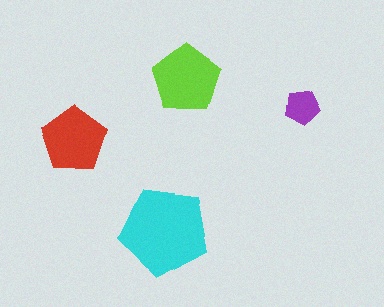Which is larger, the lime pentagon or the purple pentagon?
The lime one.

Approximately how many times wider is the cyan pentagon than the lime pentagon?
About 1.5 times wider.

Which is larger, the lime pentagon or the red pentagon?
The lime one.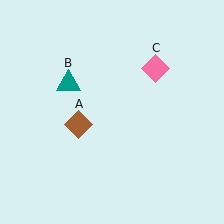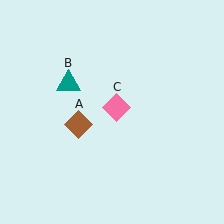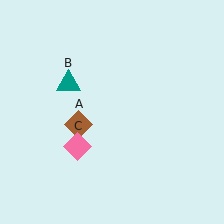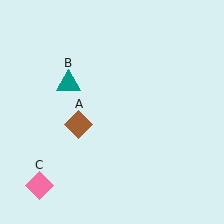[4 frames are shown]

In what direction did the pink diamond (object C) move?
The pink diamond (object C) moved down and to the left.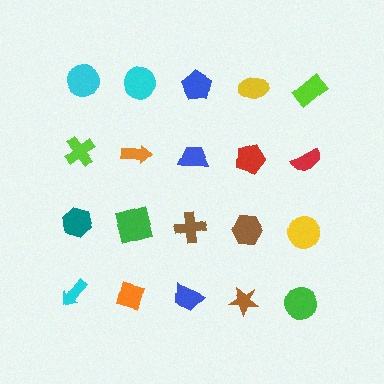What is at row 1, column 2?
A cyan circle.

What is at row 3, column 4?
A brown hexagon.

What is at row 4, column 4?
A brown star.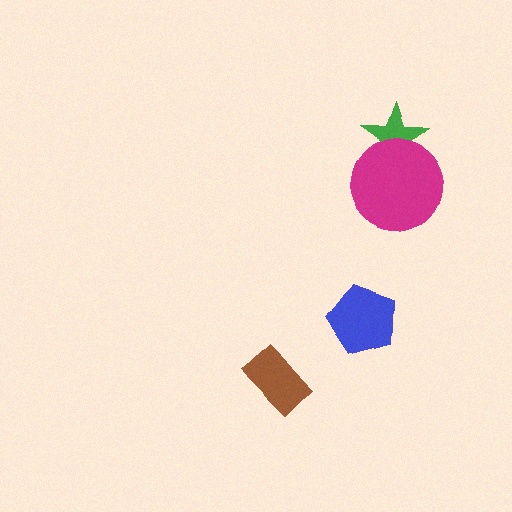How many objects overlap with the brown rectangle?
0 objects overlap with the brown rectangle.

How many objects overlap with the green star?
1 object overlaps with the green star.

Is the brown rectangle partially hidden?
No, no other shape covers it.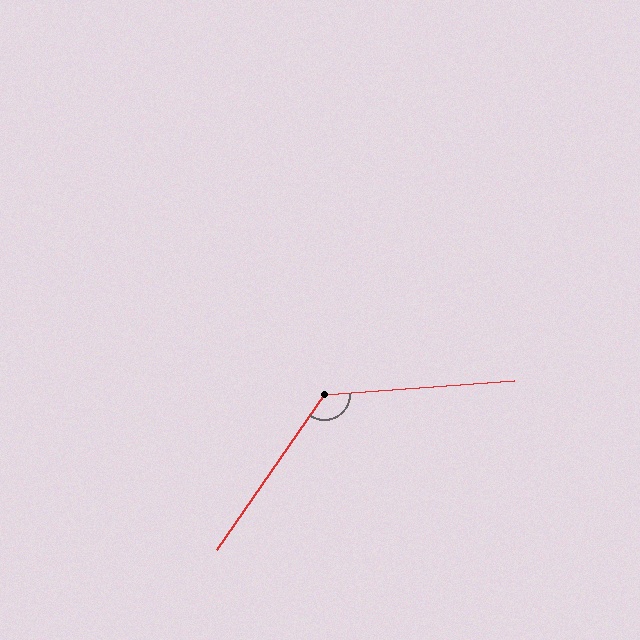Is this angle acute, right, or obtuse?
It is obtuse.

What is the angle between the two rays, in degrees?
Approximately 129 degrees.